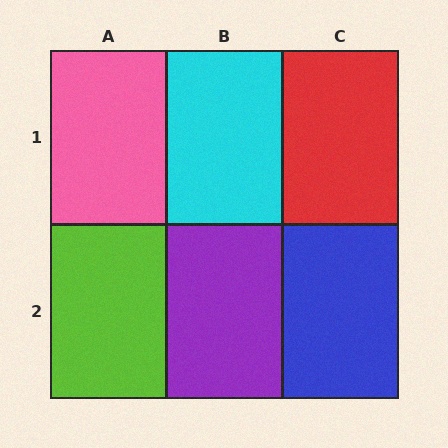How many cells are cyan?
1 cell is cyan.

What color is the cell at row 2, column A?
Lime.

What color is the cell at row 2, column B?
Purple.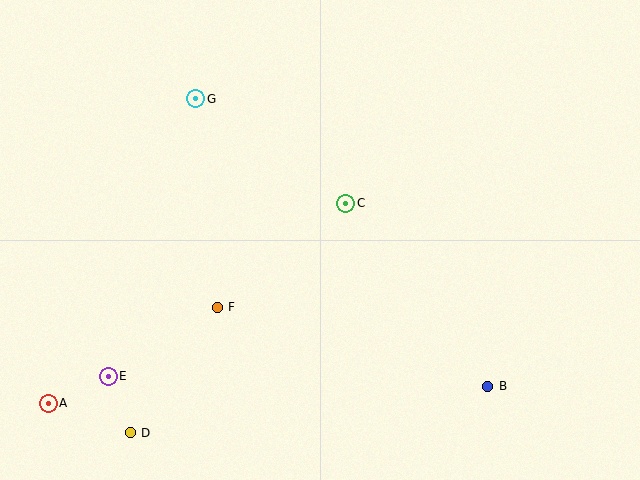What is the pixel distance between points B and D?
The distance between B and D is 361 pixels.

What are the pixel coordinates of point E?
Point E is at (108, 376).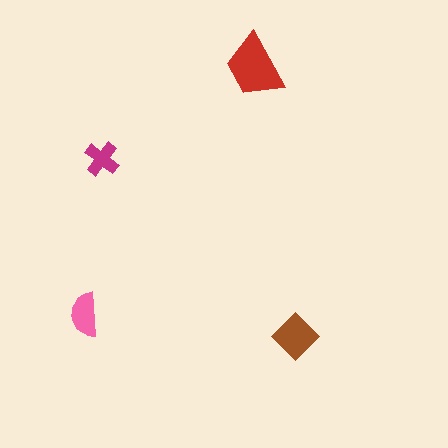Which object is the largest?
The red trapezoid.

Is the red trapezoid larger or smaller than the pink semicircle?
Larger.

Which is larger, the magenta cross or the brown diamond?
The brown diamond.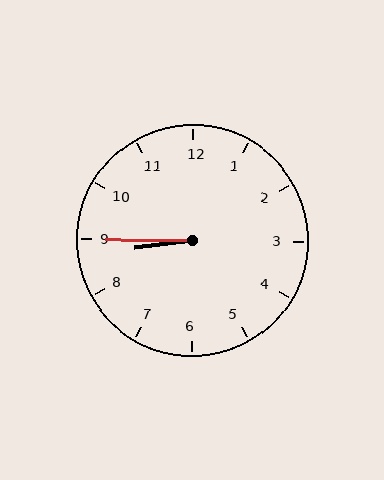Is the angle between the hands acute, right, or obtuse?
It is acute.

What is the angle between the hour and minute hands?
Approximately 8 degrees.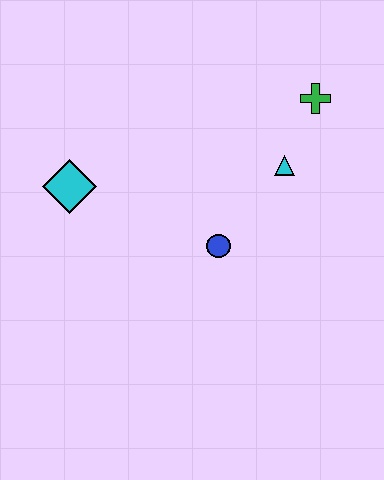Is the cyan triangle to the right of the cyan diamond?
Yes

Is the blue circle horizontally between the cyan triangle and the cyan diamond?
Yes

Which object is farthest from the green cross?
The cyan diamond is farthest from the green cross.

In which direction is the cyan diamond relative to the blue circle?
The cyan diamond is to the left of the blue circle.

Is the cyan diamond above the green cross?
No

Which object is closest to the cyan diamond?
The blue circle is closest to the cyan diamond.